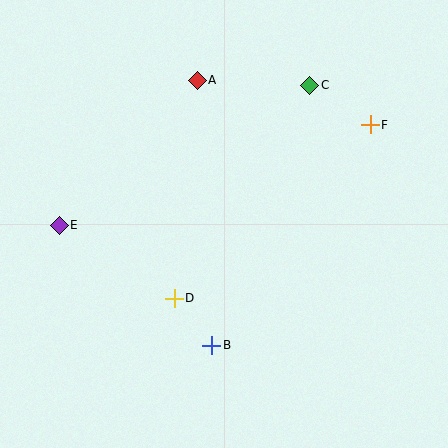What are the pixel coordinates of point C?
Point C is at (310, 85).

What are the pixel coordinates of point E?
Point E is at (59, 225).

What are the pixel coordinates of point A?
Point A is at (197, 80).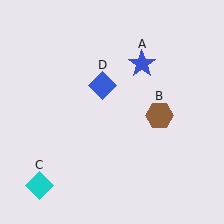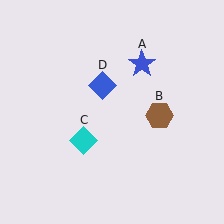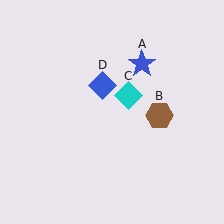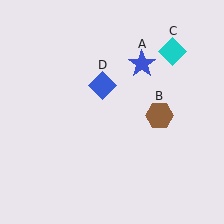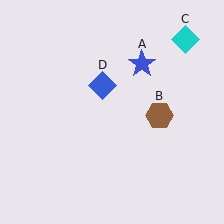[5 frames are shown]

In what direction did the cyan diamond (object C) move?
The cyan diamond (object C) moved up and to the right.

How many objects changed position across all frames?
1 object changed position: cyan diamond (object C).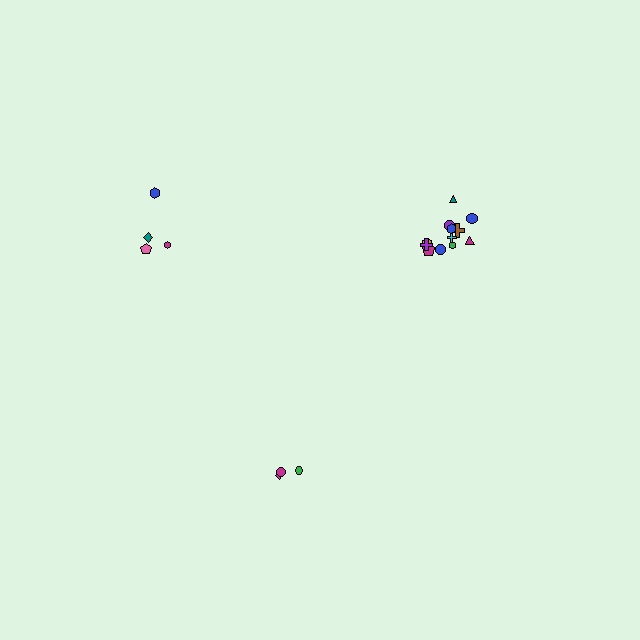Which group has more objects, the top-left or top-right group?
The top-right group.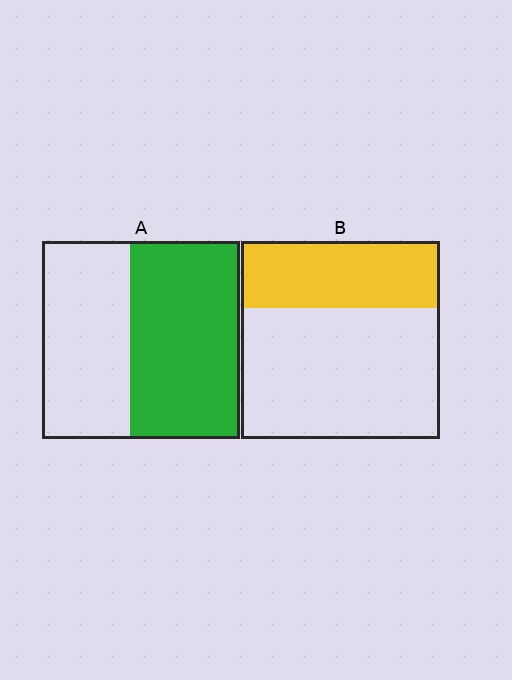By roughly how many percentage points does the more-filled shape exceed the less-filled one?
By roughly 20 percentage points (A over B).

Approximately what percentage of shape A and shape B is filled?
A is approximately 55% and B is approximately 35%.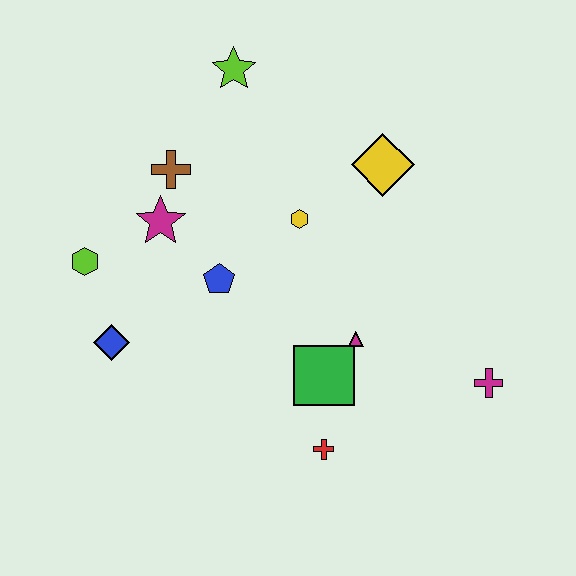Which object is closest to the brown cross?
The magenta star is closest to the brown cross.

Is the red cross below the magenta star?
Yes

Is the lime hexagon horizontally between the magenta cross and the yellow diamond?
No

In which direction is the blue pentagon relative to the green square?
The blue pentagon is to the left of the green square.